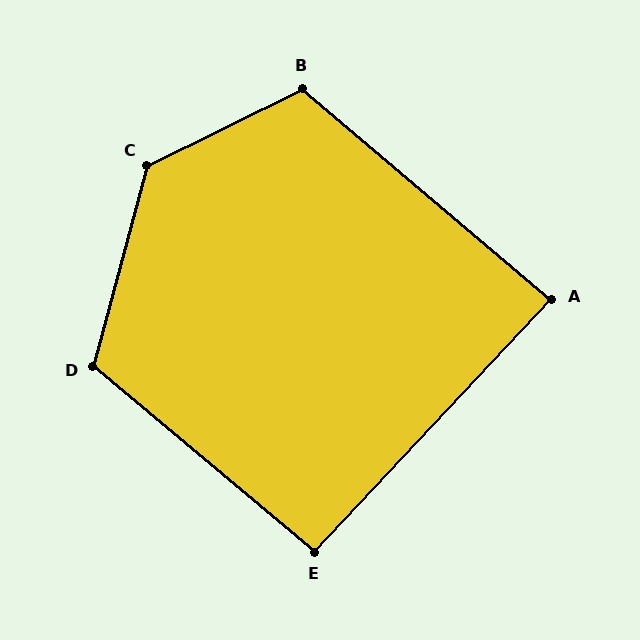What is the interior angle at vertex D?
Approximately 115 degrees (obtuse).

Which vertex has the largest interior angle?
C, at approximately 131 degrees.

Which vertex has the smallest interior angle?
A, at approximately 87 degrees.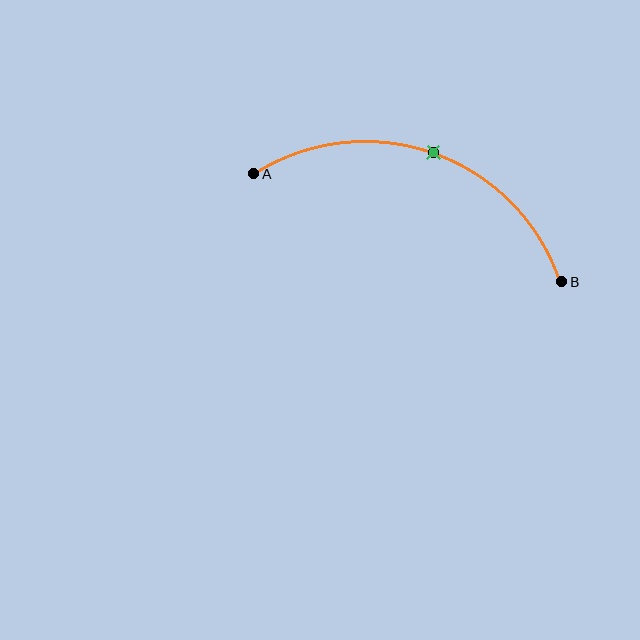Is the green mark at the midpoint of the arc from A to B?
Yes. The green mark lies on the arc at equal arc-length from both A and B — it is the arc midpoint.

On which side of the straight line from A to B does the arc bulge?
The arc bulges above the straight line connecting A and B.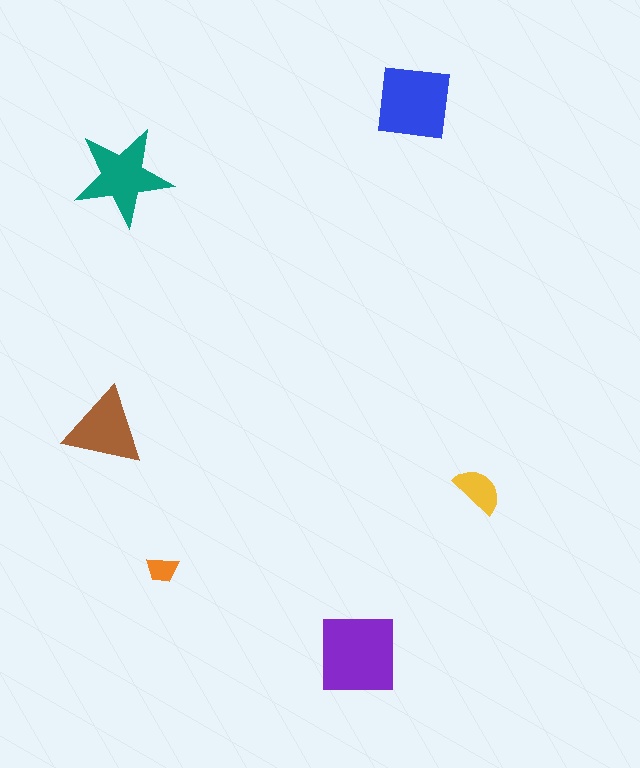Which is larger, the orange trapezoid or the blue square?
The blue square.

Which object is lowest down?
The purple square is bottommost.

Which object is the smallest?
The orange trapezoid.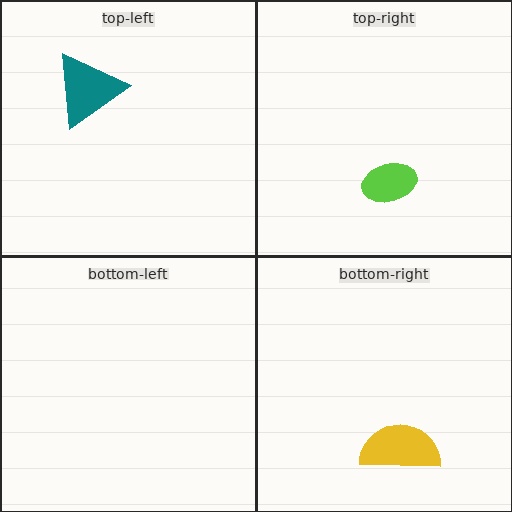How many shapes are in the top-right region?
1.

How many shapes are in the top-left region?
1.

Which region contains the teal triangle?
The top-left region.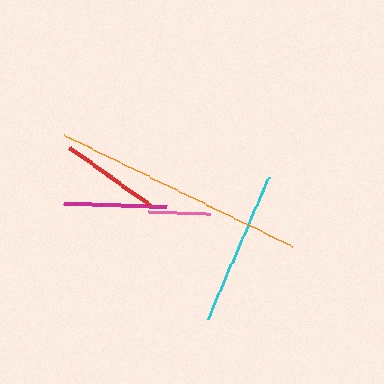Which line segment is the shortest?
The pink line is the shortest at approximately 62 pixels.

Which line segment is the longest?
The orange line is the longest at approximately 254 pixels.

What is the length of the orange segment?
The orange segment is approximately 254 pixels long.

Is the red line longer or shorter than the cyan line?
The cyan line is longer than the red line.